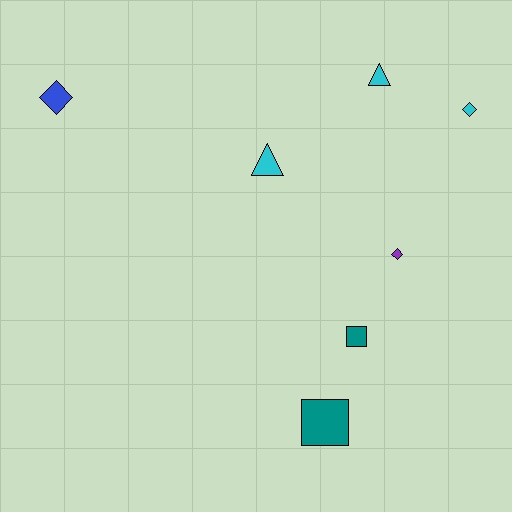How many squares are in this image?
There are 2 squares.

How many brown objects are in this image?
There are no brown objects.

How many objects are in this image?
There are 7 objects.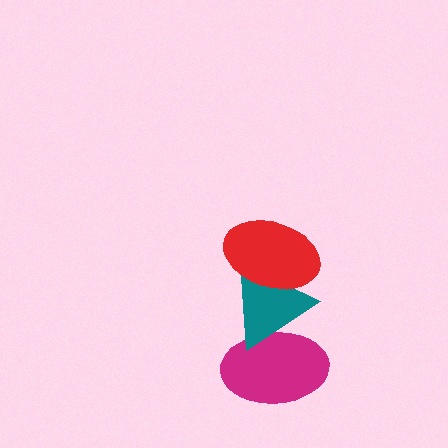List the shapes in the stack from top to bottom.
From top to bottom: the red ellipse, the teal triangle, the magenta ellipse.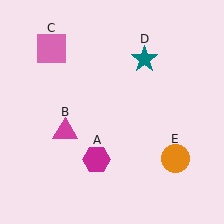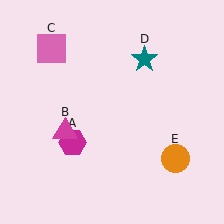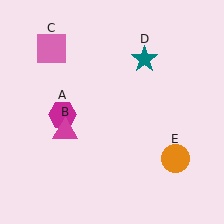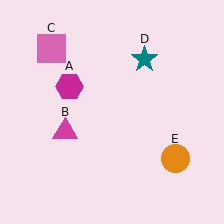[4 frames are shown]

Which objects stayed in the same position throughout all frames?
Magenta triangle (object B) and pink square (object C) and teal star (object D) and orange circle (object E) remained stationary.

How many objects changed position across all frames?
1 object changed position: magenta hexagon (object A).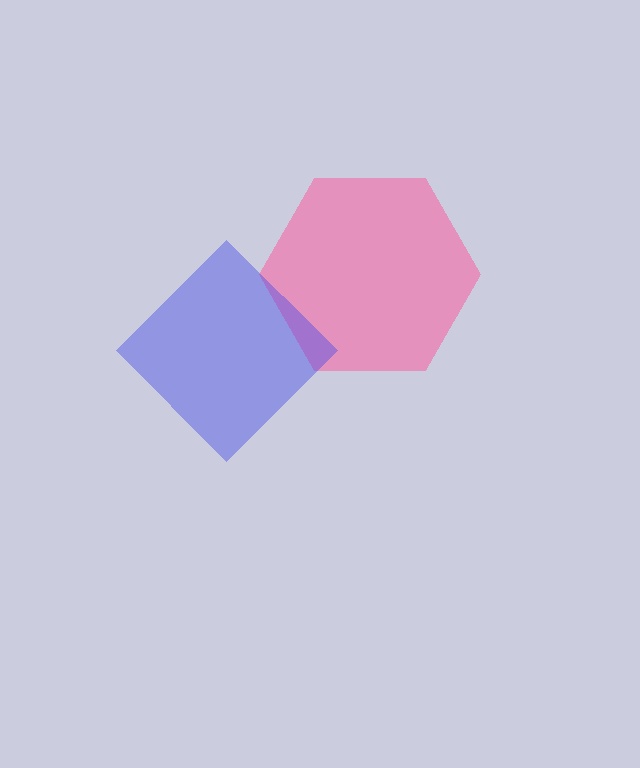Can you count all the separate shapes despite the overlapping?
Yes, there are 2 separate shapes.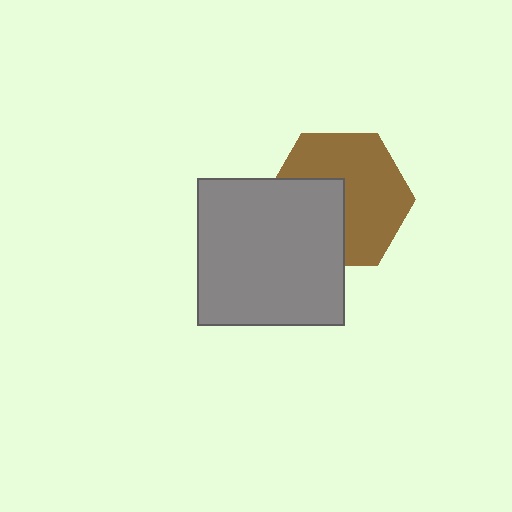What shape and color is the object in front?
The object in front is a gray square.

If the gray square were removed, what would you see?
You would see the complete brown hexagon.